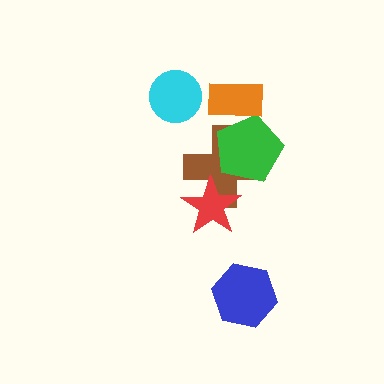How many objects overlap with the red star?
1 object overlaps with the red star.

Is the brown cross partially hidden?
Yes, it is partially covered by another shape.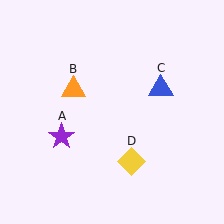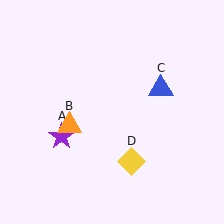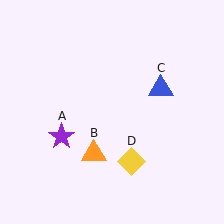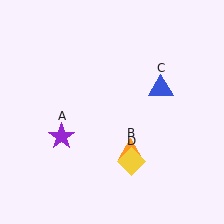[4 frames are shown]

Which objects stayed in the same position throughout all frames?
Purple star (object A) and blue triangle (object C) and yellow diamond (object D) remained stationary.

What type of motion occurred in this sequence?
The orange triangle (object B) rotated counterclockwise around the center of the scene.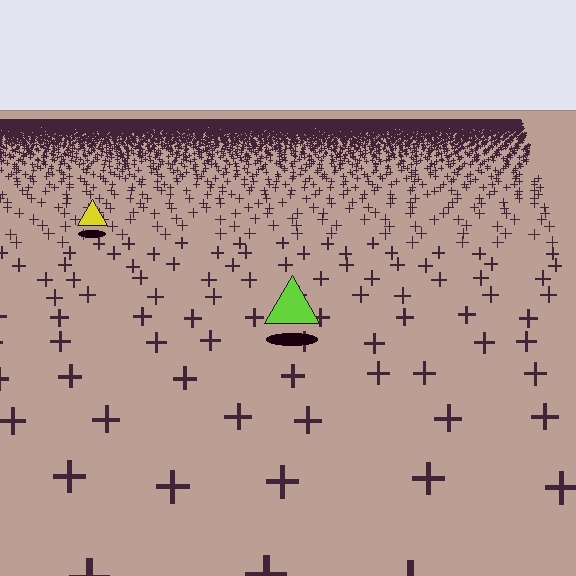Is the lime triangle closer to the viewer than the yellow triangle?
Yes. The lime triangle is closer — you can tell from the texture gradient: the ground texture is coarser near it.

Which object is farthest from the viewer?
The yellow triangle is farthest from the viewer. It appears smaller and the ground texture around it is denser.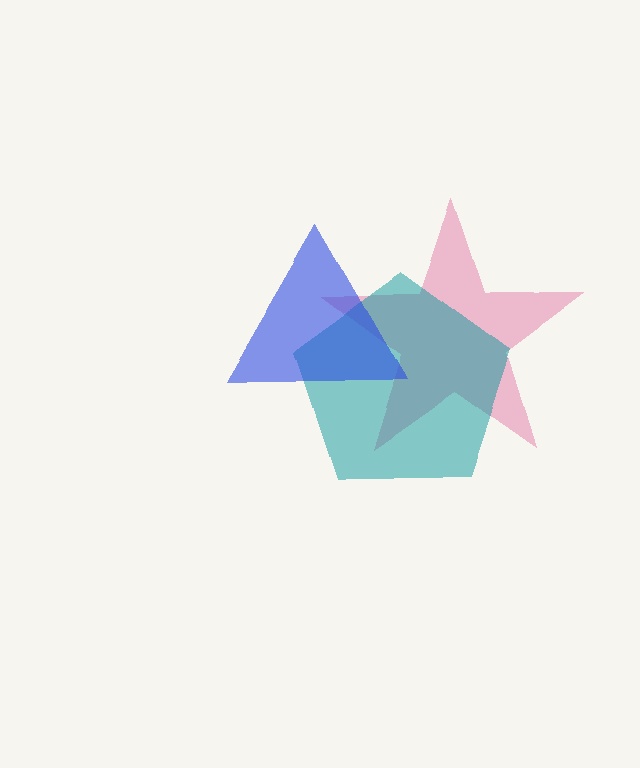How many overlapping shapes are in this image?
There are 3 overlapping shapes in the image.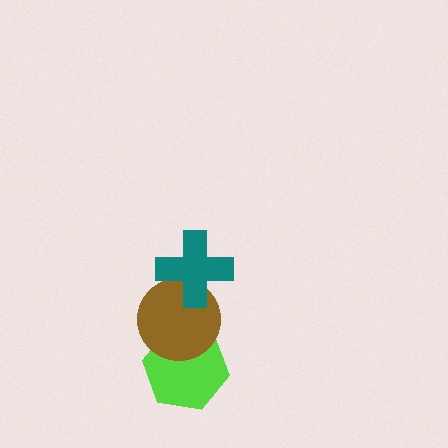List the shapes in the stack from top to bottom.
From top to bottom: the teal cross, the brown circle, the lime hexagon.